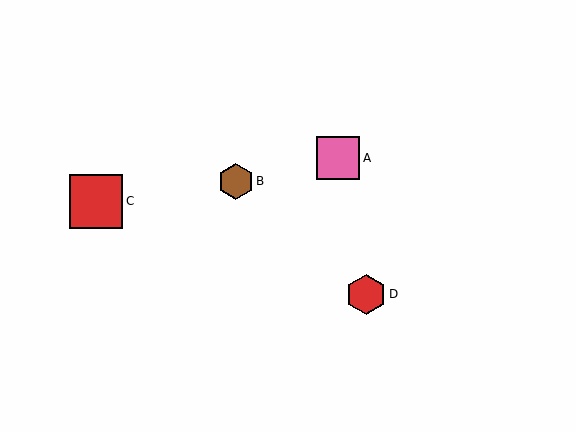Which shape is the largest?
The red square (labeled C) is the largest.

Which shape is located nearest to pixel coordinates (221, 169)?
The brown hexagon (labeled B) at (236, 181) is nearest to that location.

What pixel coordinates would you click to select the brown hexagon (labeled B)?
Click at (236, 181) to select the brown hexagon B.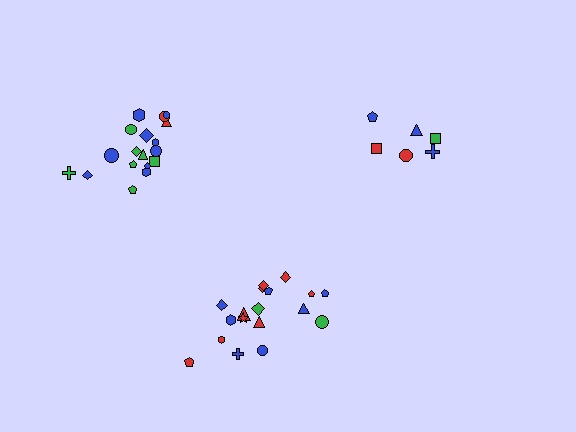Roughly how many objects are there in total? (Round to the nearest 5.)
Roughly 40 objects in total.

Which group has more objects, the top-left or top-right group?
The top-left group.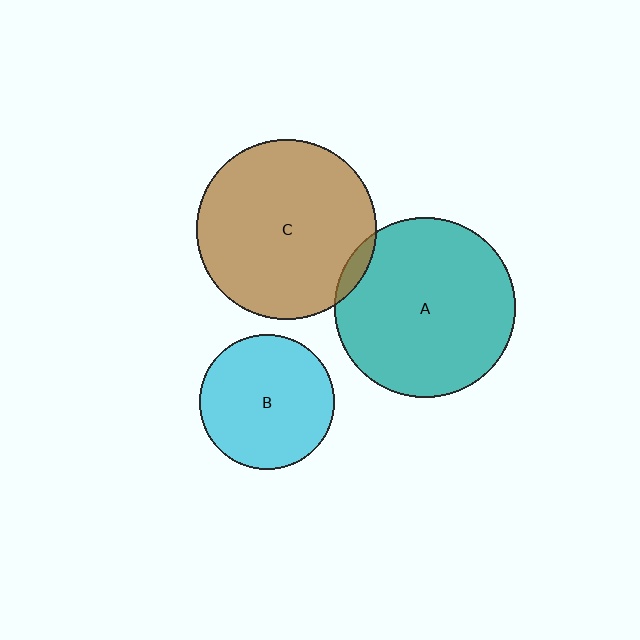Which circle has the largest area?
Circle A (teal).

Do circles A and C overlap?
Yes.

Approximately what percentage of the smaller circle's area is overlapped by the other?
Approximately 5%.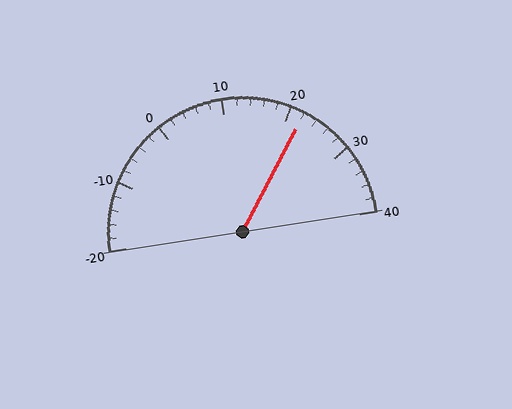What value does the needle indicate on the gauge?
The needle indicates approximately 22.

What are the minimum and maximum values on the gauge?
The gauge ranges from -20 to 40.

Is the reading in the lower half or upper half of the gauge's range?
The reading is in the upper half of the range (-20 to 40).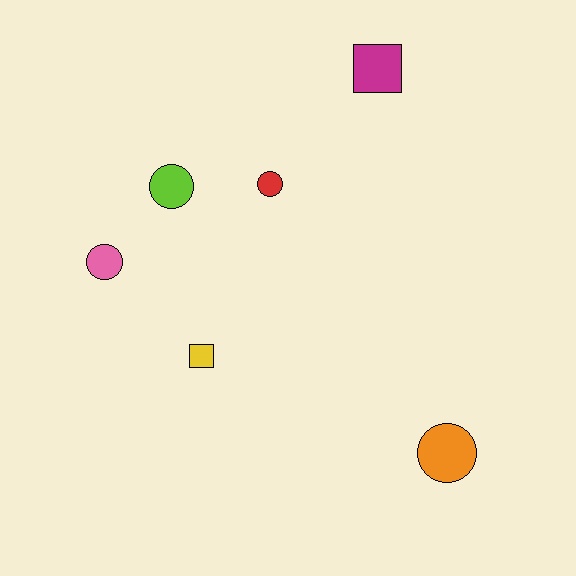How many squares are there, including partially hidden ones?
There are 2 squares.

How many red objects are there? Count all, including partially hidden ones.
There is 1 red object.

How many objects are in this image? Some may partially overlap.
There are 6 objects.